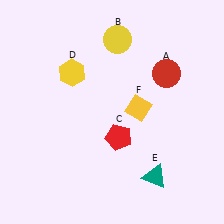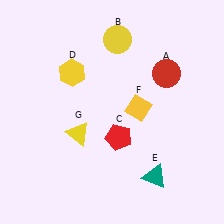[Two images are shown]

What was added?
A yellow triangle (G) was added in Image 2.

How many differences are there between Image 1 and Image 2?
There is 1 difference between the two images.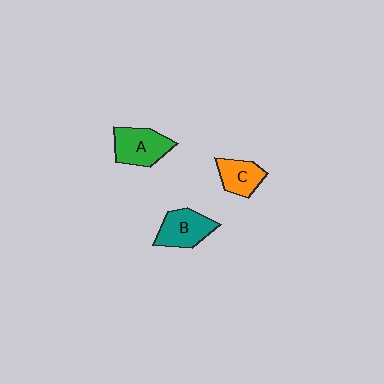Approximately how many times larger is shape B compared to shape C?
Approximately 1.3 times.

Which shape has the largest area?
Shape A (green).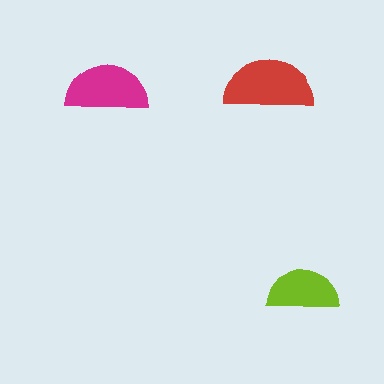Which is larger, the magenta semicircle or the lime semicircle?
The magenta one.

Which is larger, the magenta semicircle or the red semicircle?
The red one.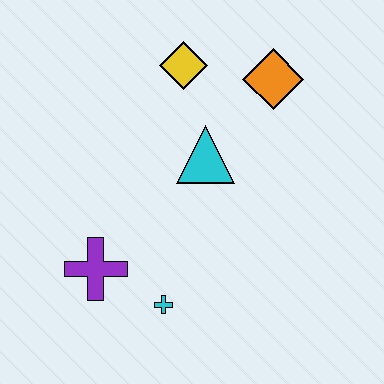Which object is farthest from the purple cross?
The orange diamond is farthest from the purple cross.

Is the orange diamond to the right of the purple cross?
Yes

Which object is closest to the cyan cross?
The purple cross is closest to the cyan cross.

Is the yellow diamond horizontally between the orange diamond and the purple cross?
Yes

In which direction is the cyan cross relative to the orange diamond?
The cyan cross is below the orange diamond.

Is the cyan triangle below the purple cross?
No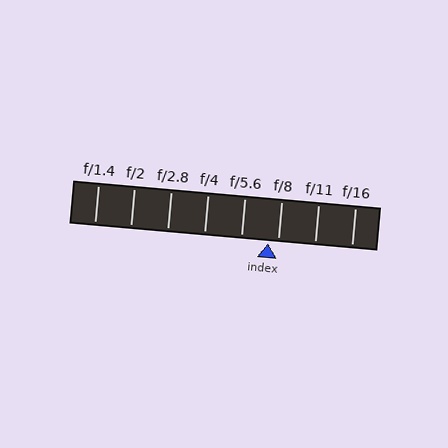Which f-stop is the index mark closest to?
The index mark is closest to f/8.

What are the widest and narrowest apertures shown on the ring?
The widest aperture shown is f/1.4 and the narrowest is f/16.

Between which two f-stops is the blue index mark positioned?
The index mark is between f/5.6 and f/8.